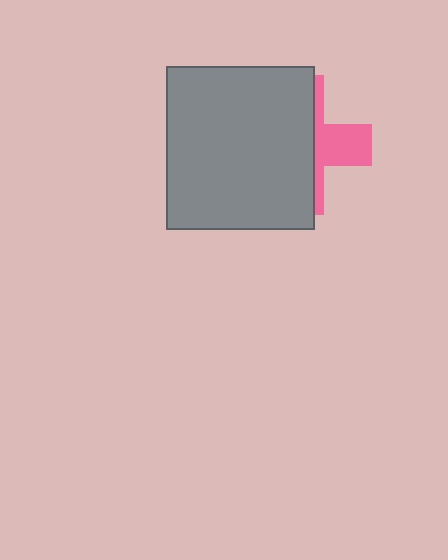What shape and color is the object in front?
The object in front is a gray rectangle.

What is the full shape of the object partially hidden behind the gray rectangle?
The partially hidden object is a pink cross.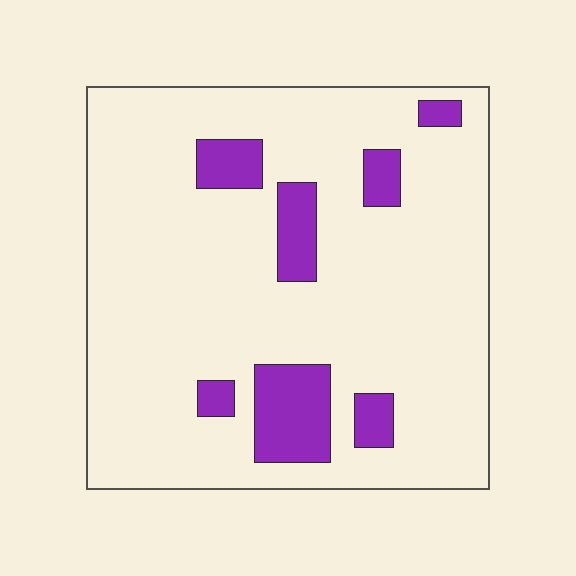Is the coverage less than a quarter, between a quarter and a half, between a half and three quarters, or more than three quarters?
Less than a quarter.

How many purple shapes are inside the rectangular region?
7.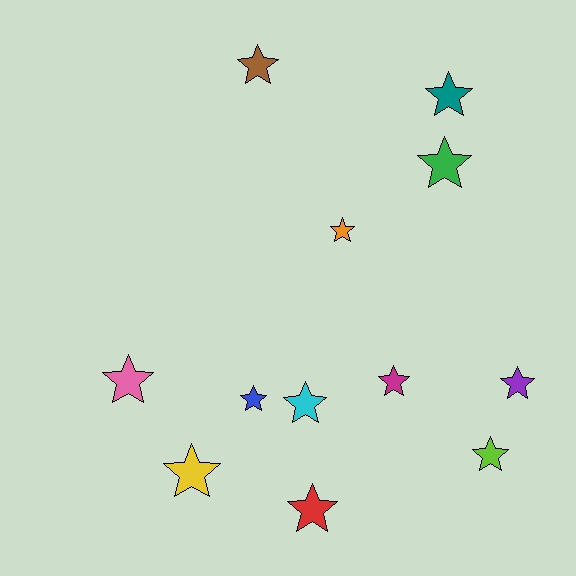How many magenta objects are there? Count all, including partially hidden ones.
There is 1 magenta object.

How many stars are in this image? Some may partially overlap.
There are 12 stars.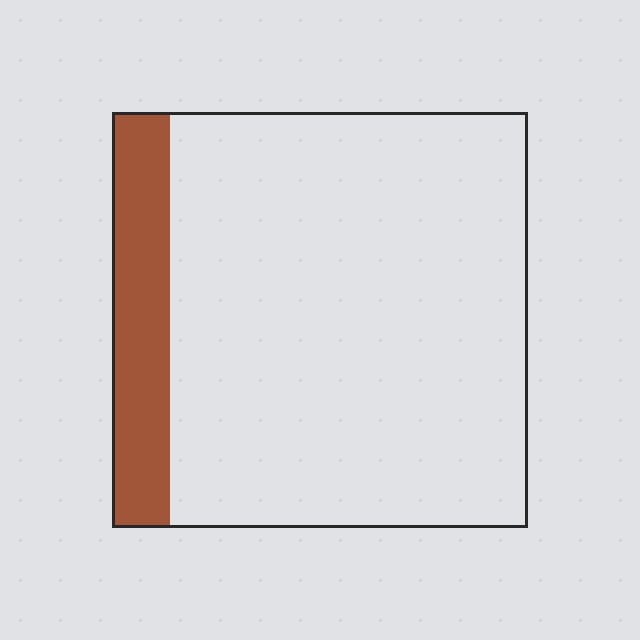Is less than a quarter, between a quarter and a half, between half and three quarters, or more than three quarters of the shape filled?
Less than a quarter.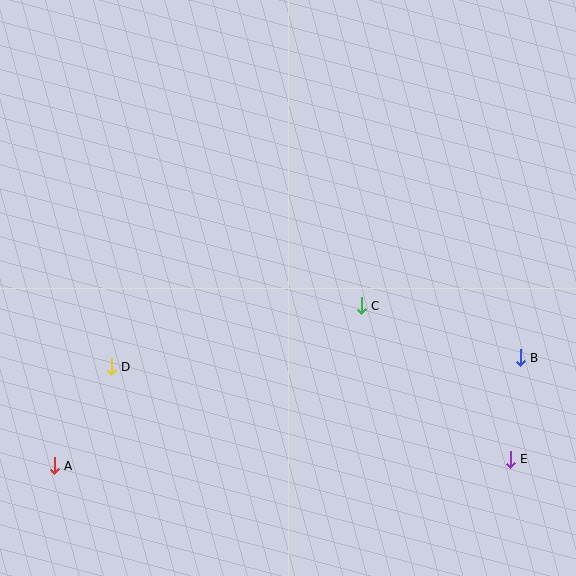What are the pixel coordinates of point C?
Point C is at (361, 306).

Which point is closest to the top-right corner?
Point B is closest to the top-right corner.